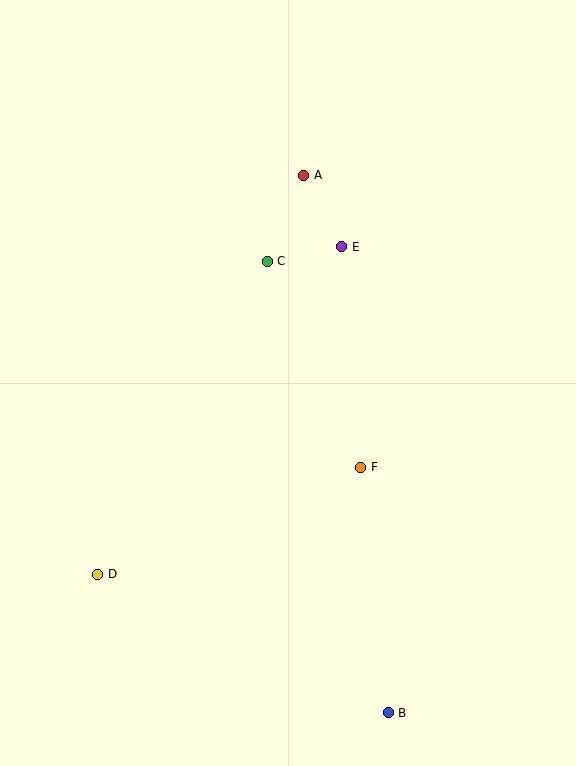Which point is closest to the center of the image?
Point F at (361, 467) is closest to the center.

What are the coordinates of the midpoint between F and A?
The midpoint between F and A is at (332, 321).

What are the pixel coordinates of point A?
Point A is at (304, 175).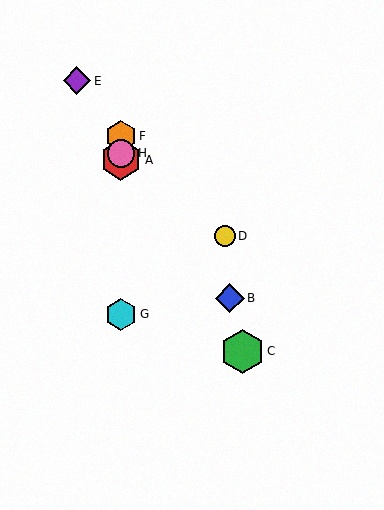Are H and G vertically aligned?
Yes, both are at x≈121.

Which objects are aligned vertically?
Objects A, F, G, H are aligned vertically.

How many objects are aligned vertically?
4 objects (A, F, G, H) are aligned vertically.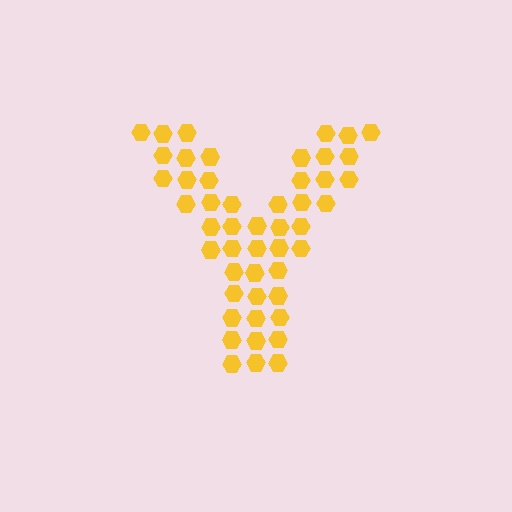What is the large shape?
The large shape is the letter Y.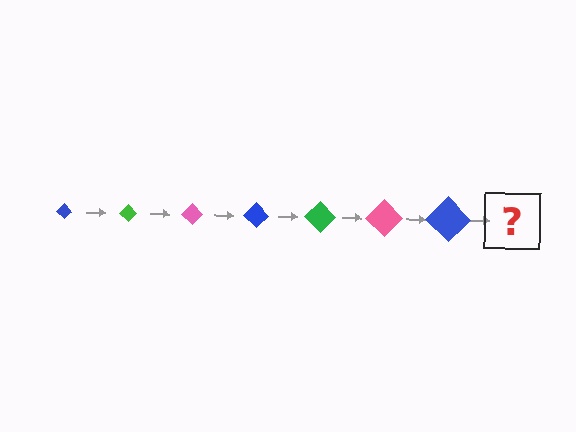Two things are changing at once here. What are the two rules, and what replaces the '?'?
The two rules are that the diamond grows larger each step and the color cycles through blue, green, and pink. The '?' should be a green diamond, larger than the previous one.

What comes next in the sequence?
The next element should be a green diamond, larger than the previous one.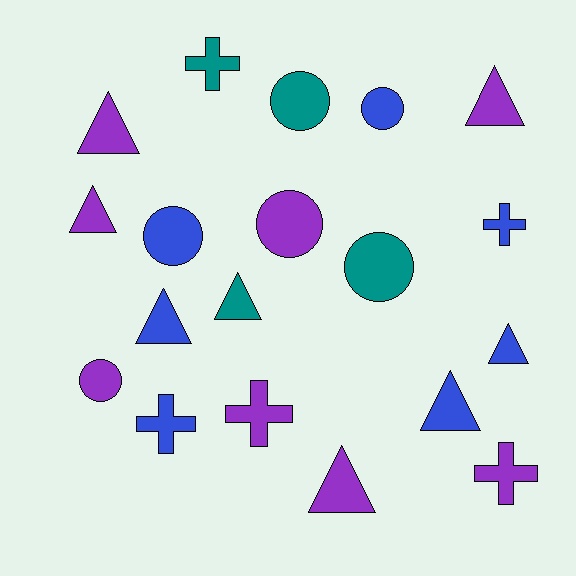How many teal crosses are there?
There is 1 teal cross.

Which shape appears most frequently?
Triangle, with 8 objects.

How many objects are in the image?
There are 19 objects.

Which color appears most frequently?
Purple, with 8 objects.